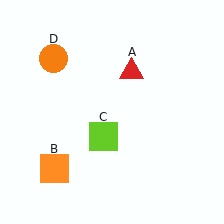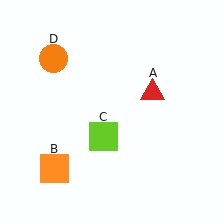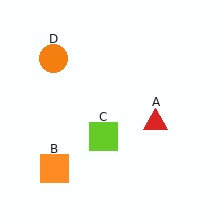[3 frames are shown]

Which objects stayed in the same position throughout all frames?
Orange square (object B) and lime square (object C) and orange circle (object D) remained stationary.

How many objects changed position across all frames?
1 object changed position: red triangle (object A).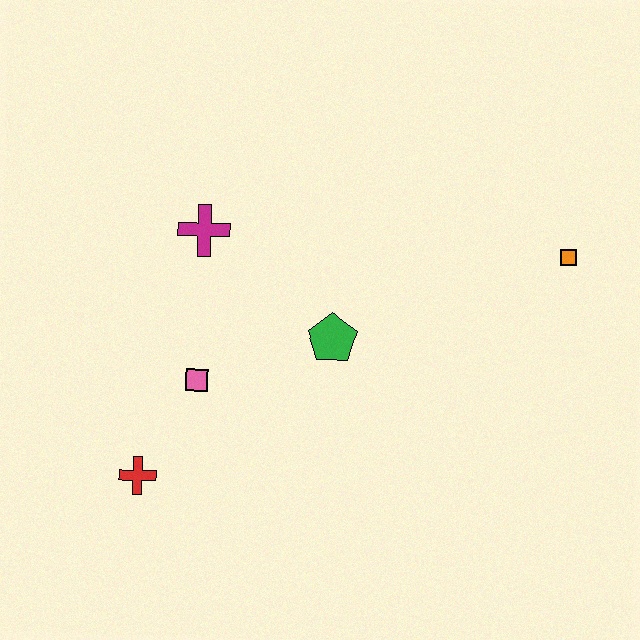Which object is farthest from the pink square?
The orange square is farthest from the pink square.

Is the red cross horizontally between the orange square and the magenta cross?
No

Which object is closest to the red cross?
The pink square is closest to the red cross.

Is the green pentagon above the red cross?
Yes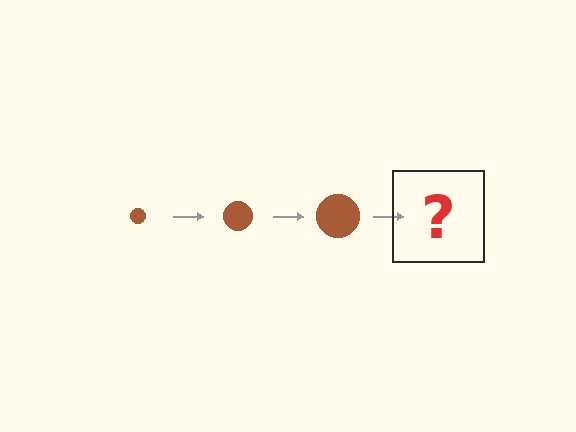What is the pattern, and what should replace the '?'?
The pattern is that the circle gets progressively larger each step. The '?' should be a brown circle, larger than the previous one.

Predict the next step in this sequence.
The next step is a brown circle, larger than the previous one.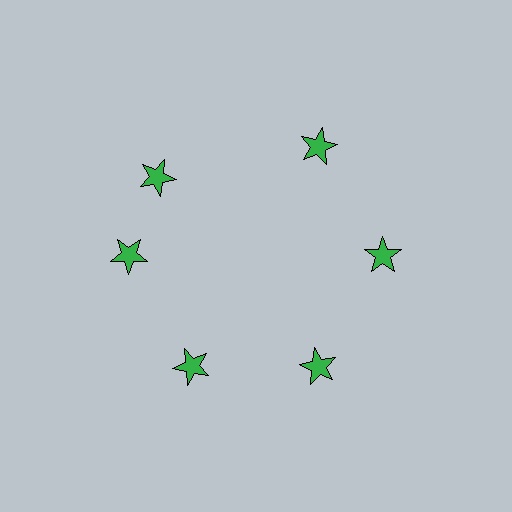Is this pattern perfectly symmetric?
No. The 6 green stars are arranged in a ring, but one element near the 11 o'clock position is rotated out of alignment along the ring, breaking the 6-fold rotational symmetry.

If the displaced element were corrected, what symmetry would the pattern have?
It would have 6-fold rotational symmetry — the pattern would map onto itself every 60 degrees.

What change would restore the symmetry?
The symmetry would be restored by rotating it back into even spacing with its neighbors so that all 6 stars sit at equal angles and equal distance from the center.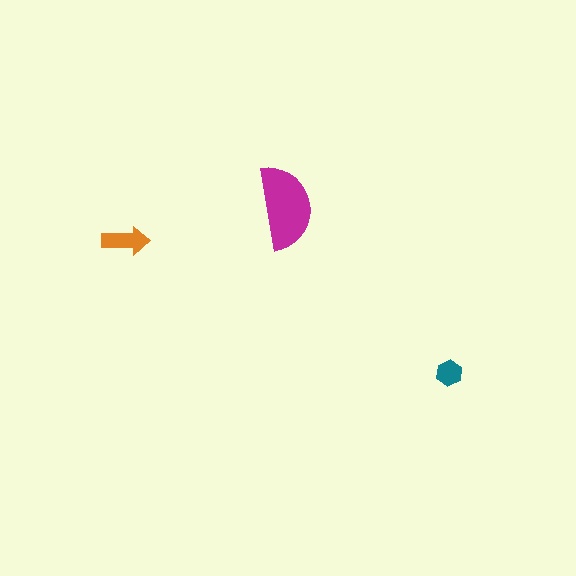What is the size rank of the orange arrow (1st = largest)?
2nd.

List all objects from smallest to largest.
The teal hexagon, the orange arrow, the magenta semicircle.